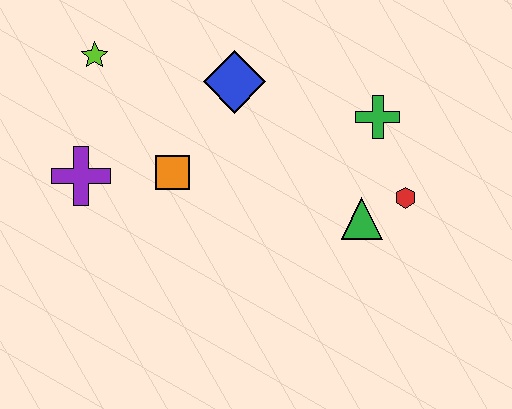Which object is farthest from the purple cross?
The red hexagon is farthest from the purple cross.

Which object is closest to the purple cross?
The orange square is closest to the purple cross.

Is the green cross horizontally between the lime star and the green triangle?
No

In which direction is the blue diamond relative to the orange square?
The blue diamond is above the orange square.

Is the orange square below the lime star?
Yes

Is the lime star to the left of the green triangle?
Yes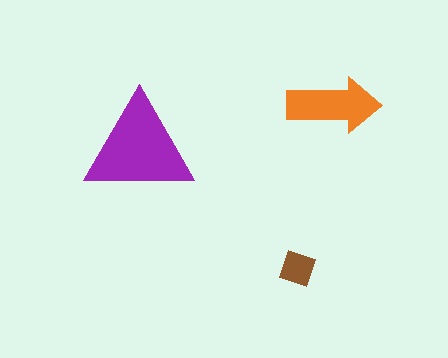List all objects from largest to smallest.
The purple triangle, the orange arrow, the brown diamond.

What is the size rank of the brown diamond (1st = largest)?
3rd.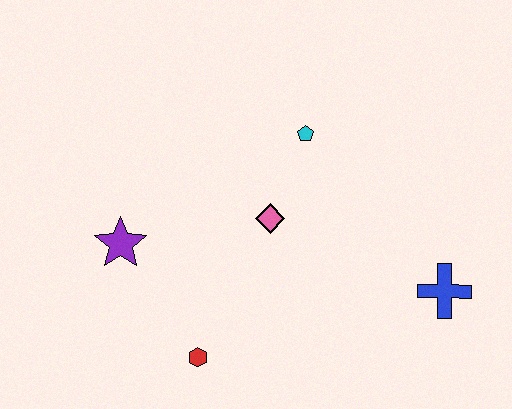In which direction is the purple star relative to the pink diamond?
The purple star is to the left of the pink diamond.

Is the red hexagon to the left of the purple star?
No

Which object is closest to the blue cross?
The pink diamond is closest to the blue cross.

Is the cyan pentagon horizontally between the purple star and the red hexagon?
No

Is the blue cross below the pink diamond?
Yes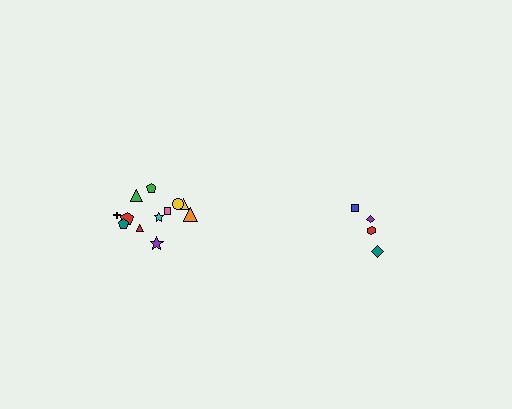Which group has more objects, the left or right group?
The left group.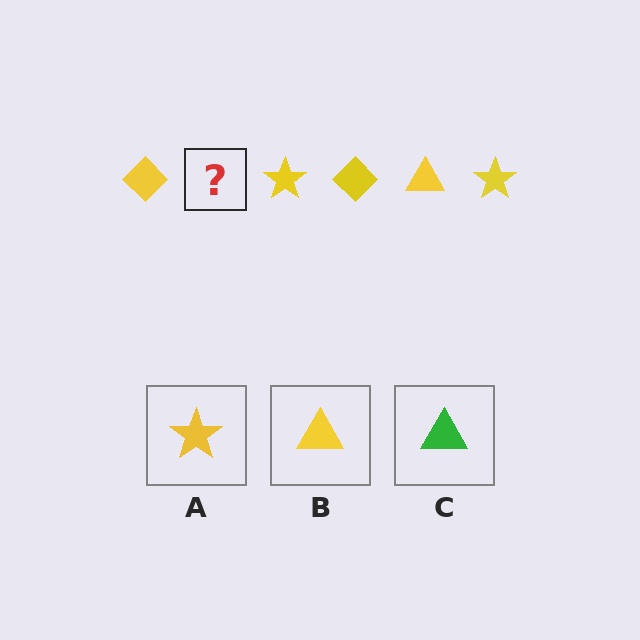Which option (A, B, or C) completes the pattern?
B.